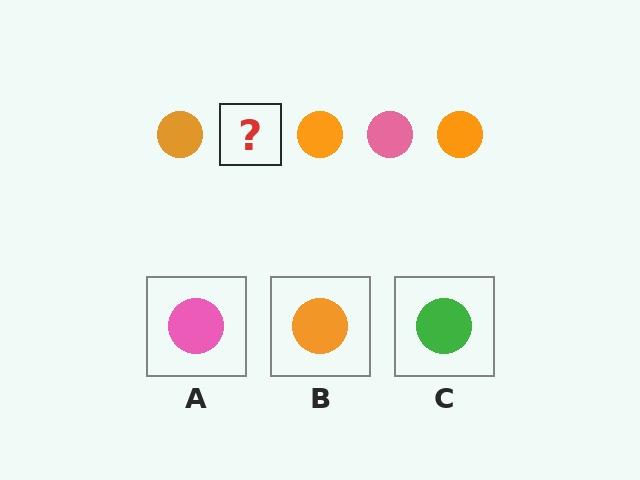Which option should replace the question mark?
Option A.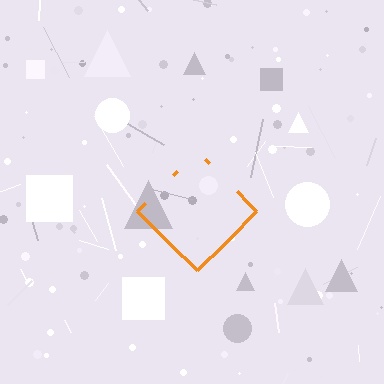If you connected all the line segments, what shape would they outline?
They would outline a diamond.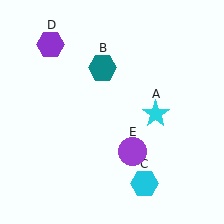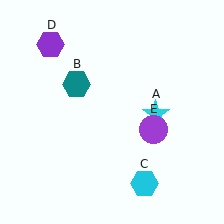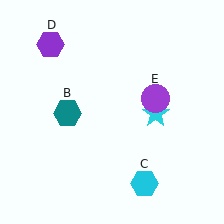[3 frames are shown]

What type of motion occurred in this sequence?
The teal hexagon (object B), purple circle (object E) rotated counterclockwise around the center of the scene.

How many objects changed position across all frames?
2 objects changed position: teal hexagon (object B), purple circle (object E).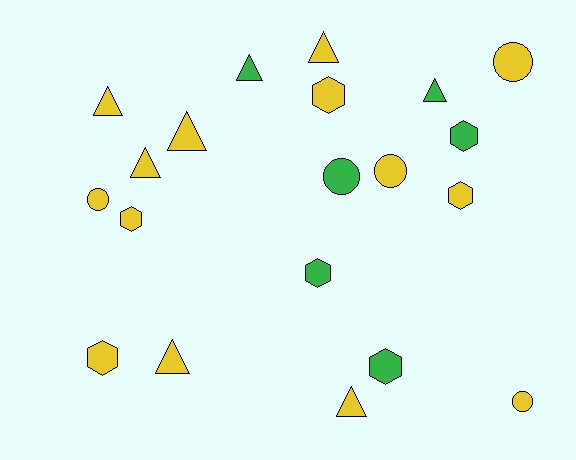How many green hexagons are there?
There are 3 green hexagons.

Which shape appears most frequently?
Triangle, with 8 objects.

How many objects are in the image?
There are 20 objects.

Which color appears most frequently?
Yellow, with 14 objects.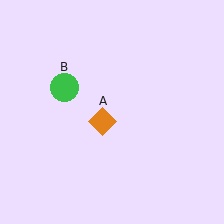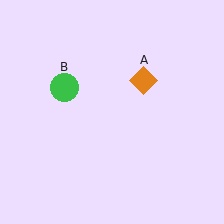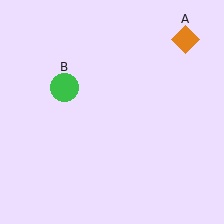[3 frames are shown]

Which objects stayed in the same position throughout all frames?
Green circle (object B) remained stationary.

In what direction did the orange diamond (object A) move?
The orange diamond (object A) moved up and to the right.